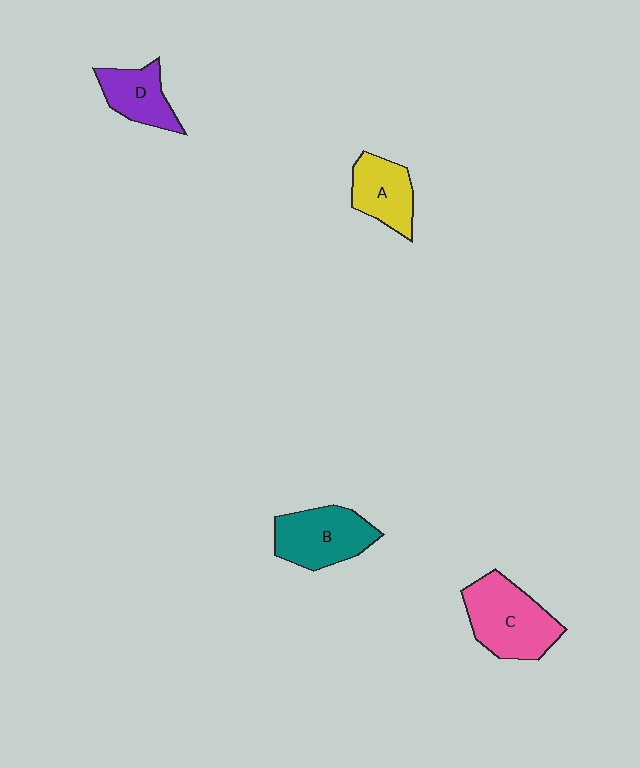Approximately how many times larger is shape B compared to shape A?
Approximately 1.3 times.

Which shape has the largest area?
Shape C (pink).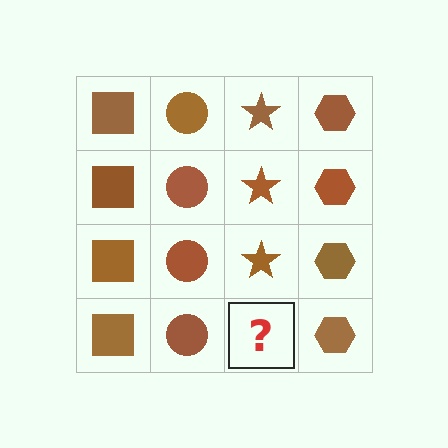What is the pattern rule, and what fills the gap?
The rule is that each column has a consistent shape. The gap should be filled with a brown star.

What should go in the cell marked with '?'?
The missing cell should contain a brown star.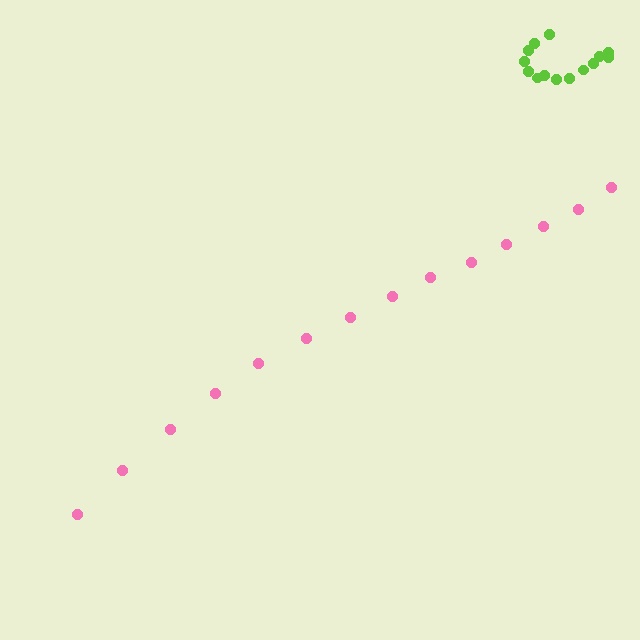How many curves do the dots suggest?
There are 2 distinct paths.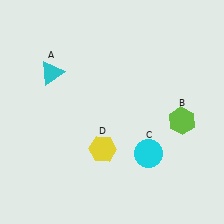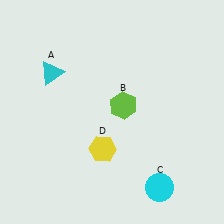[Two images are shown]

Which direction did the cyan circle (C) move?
The cyan circle (C) moved down.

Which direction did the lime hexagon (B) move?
The lime hexagon (B) moved left.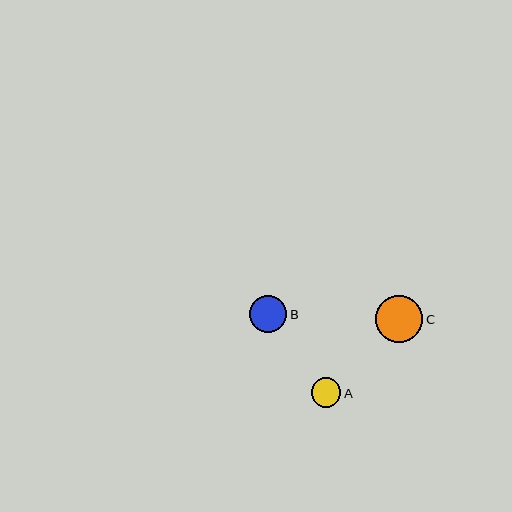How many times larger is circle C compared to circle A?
Circle C is approximately 1.6 times the size of circle A.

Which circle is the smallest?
Circle A is the smallest with a size of approximately 30 pixels.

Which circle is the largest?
Circle C is the largest with a size of approximately 47 pixels.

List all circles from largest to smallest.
From largest to smallest: C, B, A.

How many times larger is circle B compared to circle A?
Circle B is approximately 1.3 times the size of circle A.